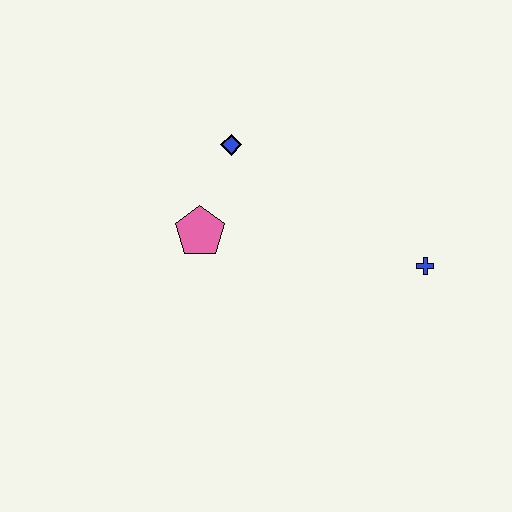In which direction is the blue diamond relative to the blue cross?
The blue diamond is to the left of the blue cross.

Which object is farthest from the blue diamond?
The blue cross is farthest from the blue diamond.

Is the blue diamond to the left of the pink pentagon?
No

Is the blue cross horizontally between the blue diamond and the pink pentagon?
No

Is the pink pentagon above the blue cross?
Yes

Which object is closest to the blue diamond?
The pink pentagon is closest to the blue diamond.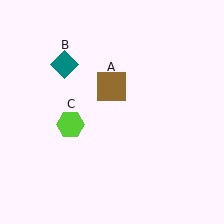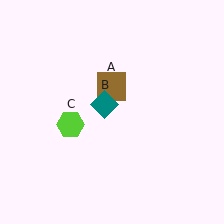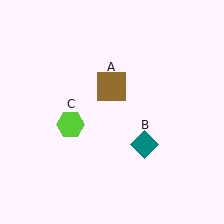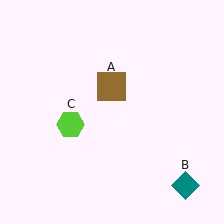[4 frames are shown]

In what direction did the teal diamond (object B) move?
The teal diamond (object B) moved down and to the right.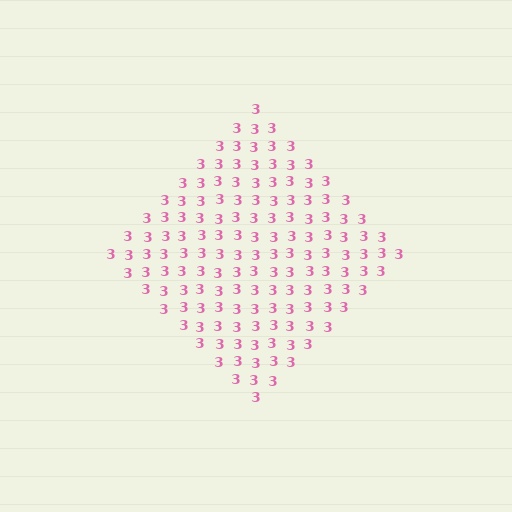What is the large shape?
The large shape is a diamond.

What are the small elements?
The small elements are digit 3's.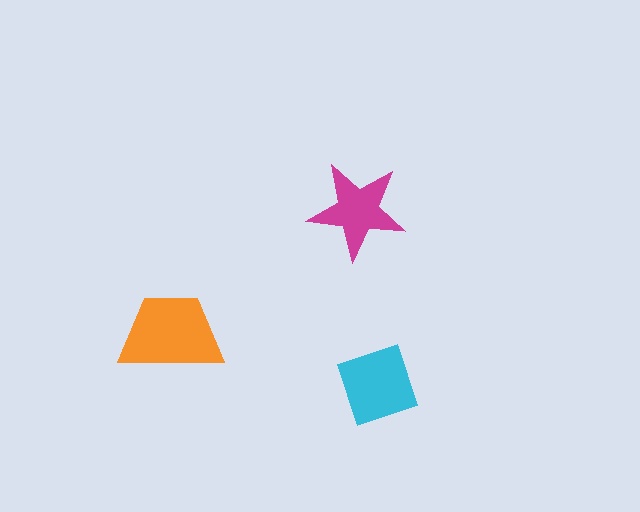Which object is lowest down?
The cyan square is bottommost.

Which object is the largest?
The orange trapezoid.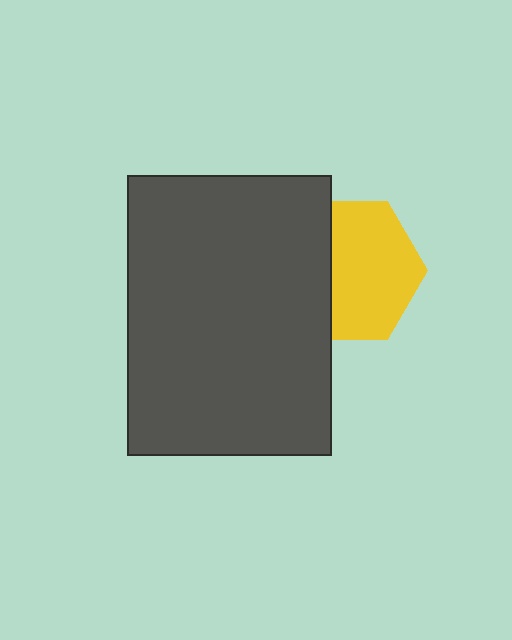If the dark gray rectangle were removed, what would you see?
You would see the complete yellow hexagon.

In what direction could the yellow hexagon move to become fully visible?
The yellow hexagon could move right. That would shift it out from behind the dark gray rectangle entirely.